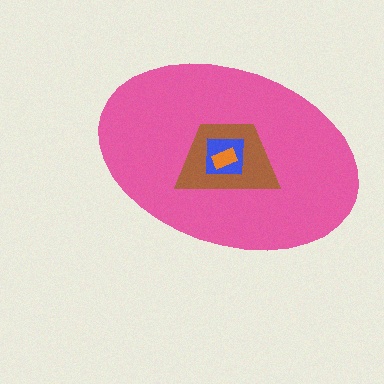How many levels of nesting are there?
4.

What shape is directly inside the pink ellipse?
The brown trapezoid.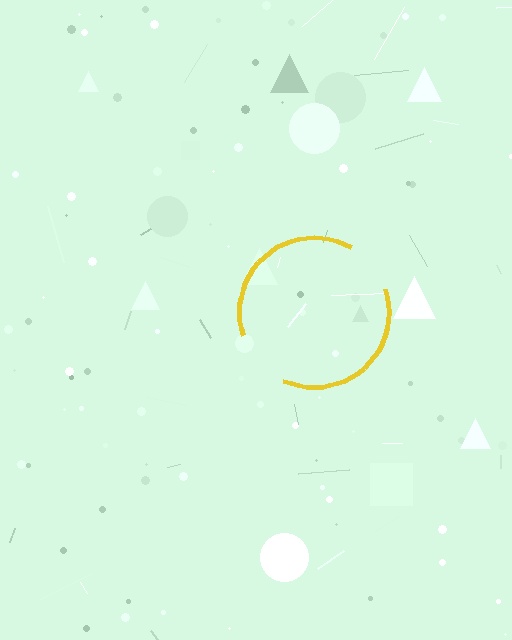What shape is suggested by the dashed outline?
The dashed outline suggests a circle.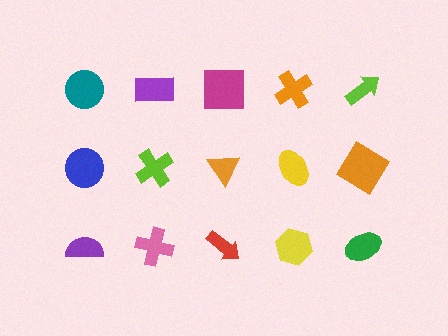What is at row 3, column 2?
A pink cross.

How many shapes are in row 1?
5 shapes.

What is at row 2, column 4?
A yellow ellipse.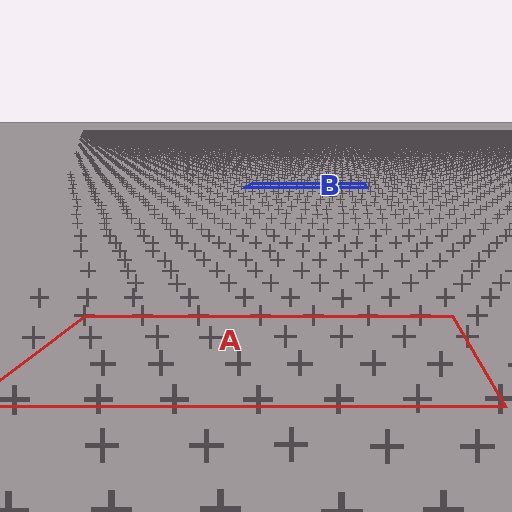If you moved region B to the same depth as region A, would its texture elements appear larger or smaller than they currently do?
They would appear larger. At a closer depth, the same texture elements are projected at a bigger on-screen size.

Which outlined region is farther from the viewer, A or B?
Region B is farther from the viewer — the texture elements inside it appear smaller and more densely packed.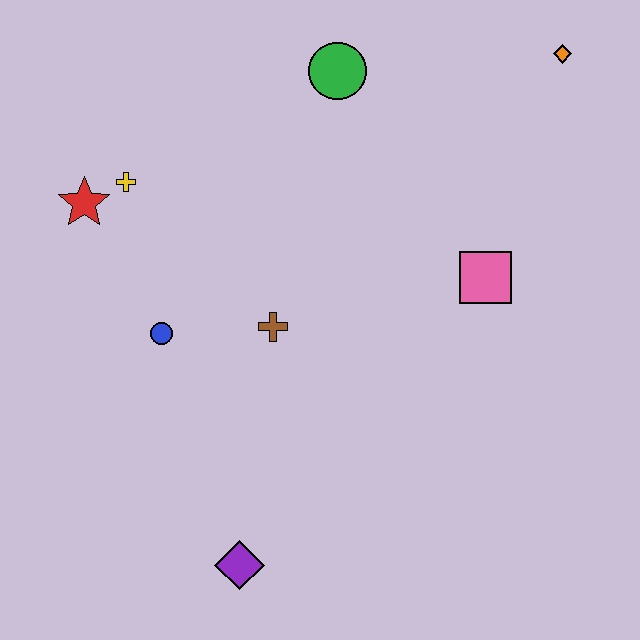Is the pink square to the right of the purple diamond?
Yes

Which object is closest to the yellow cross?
The red star is closest to the yellow cross.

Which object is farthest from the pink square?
The red star is farthest from the pink square.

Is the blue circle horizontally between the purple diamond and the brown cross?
No